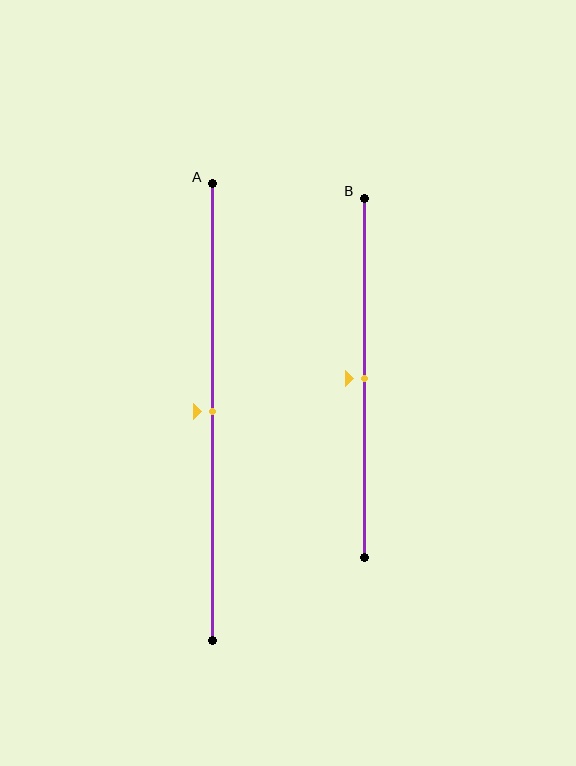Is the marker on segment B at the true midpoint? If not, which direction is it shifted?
Yes, the marker on segment B is at the true midpoint.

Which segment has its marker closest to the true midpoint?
Segment A has its marker closest to the true midpoint.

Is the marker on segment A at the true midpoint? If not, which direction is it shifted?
Yes, the marker on segment A is at the true midpoint.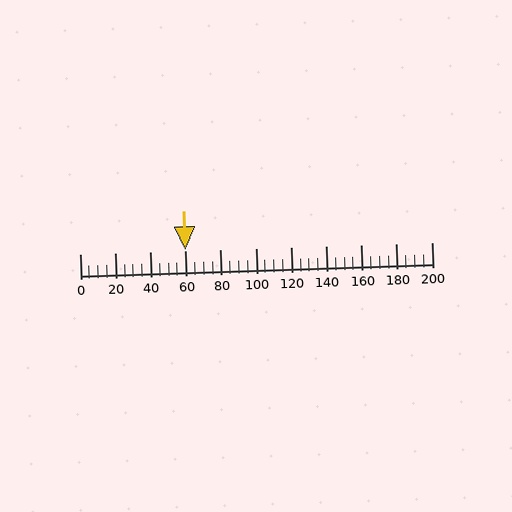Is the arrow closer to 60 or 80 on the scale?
The arrow is closer to 60.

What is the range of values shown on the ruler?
The ruler shows values from 0 to 200.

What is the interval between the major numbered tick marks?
The major tick marks are spaced 20 units apart.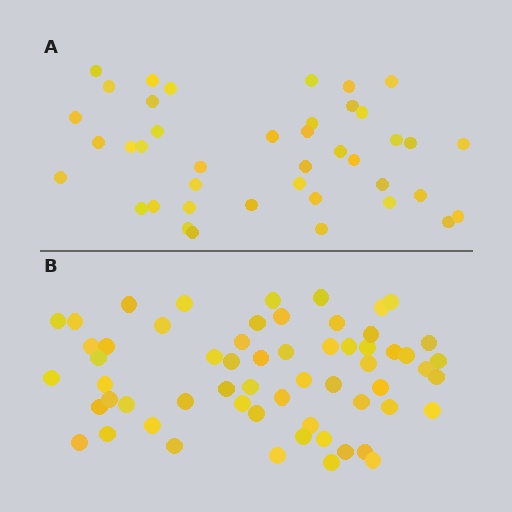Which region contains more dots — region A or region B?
Region B (the bottom region) has more dots.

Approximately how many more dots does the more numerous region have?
Region B has approximately 20 more dots than region A.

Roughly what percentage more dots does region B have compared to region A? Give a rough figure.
About 45% more.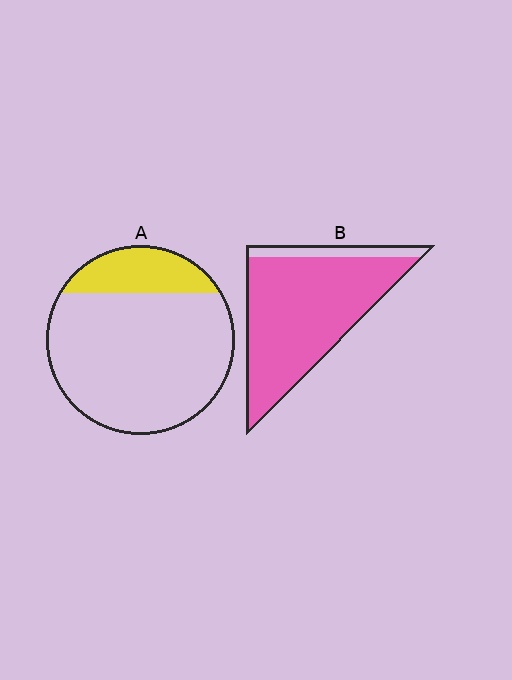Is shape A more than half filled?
No.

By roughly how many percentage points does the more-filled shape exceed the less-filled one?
By roughly 70 percentage points (B over A).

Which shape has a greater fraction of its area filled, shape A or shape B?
Shape B.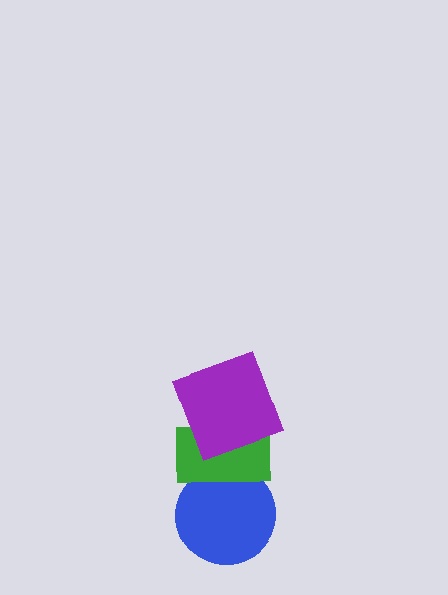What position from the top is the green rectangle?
The green rectangle is 2nd from the top.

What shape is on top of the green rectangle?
The purple square is on top of the green rectangle.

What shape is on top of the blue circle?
The green rectangle is on top of the blue circle.